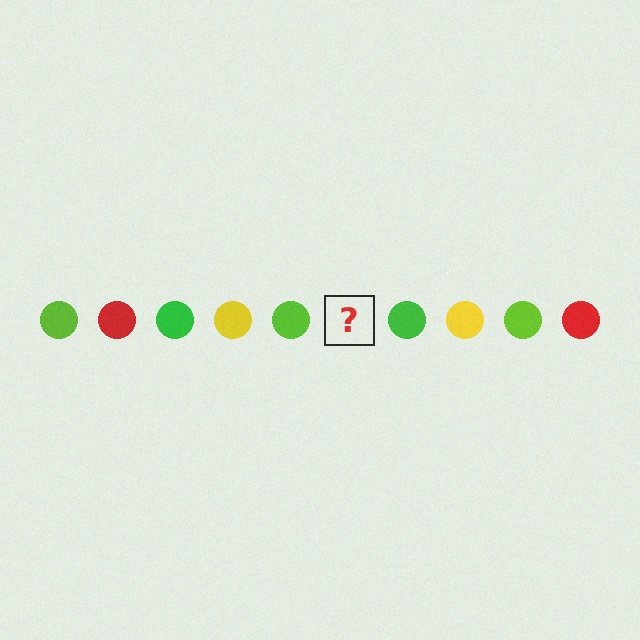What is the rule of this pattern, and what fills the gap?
The rule is that the pattern cycles through lime, red, green, yellow circles. The gap should be filled with a red circle.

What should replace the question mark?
The question mark should be replaced with a red circle.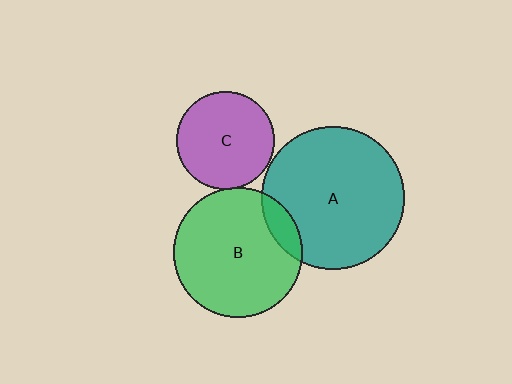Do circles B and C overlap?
Yes.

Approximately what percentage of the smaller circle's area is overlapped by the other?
Approximately 5%.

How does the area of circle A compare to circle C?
Approximately 2.1 times.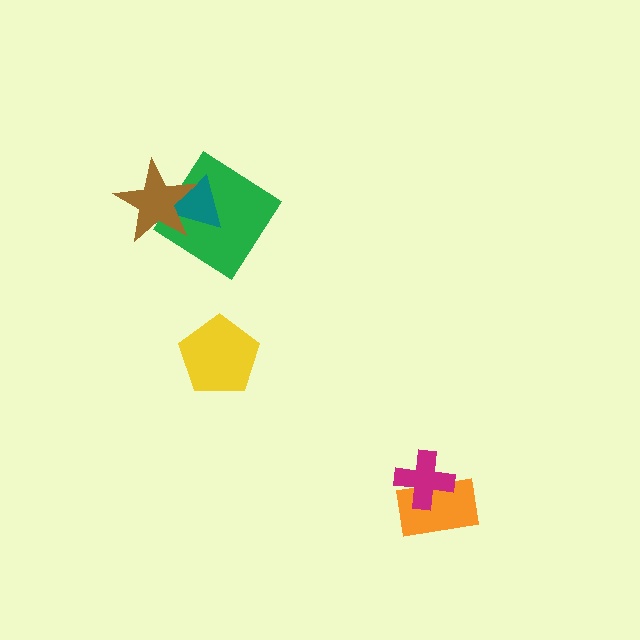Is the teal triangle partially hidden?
Yes, it is partially covered by another shape.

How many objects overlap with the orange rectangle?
1 object overlaps with the orange rectangle.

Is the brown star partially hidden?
No, no other shape covers it.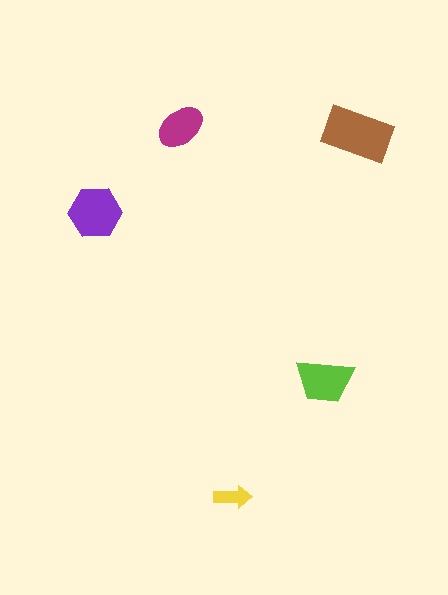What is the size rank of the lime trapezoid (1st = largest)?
3rd.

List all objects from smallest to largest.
The yellow arrow, the magenta ellipse, the lime trapezoid, the purple hexagon, the brown rectangle.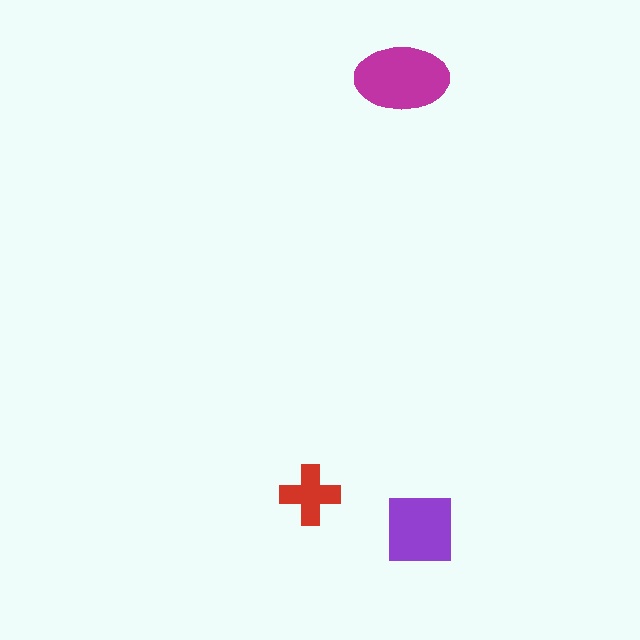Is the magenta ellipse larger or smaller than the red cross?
Larger.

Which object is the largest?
The magenta ellipse.